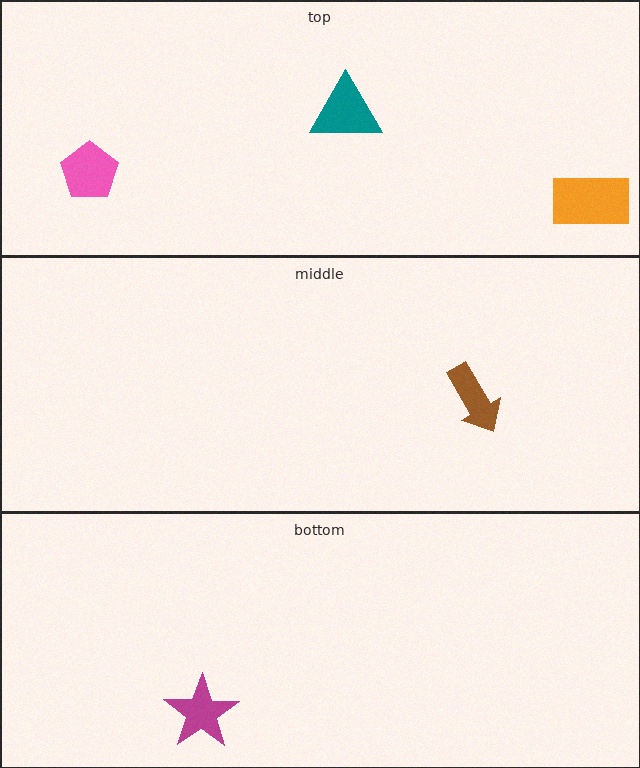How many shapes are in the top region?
3.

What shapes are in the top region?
The teal triangle, the pink pentagon, the orange rectangle.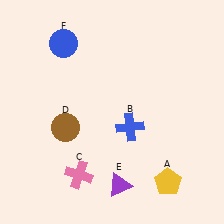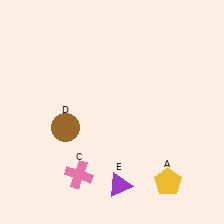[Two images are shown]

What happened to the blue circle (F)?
The blue circle (F) was removed in Image 2. It was in the top-left area of Image 1.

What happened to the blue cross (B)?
The blue cross (B) was removed in Image 2. It was in the bottom-right area of Image 1.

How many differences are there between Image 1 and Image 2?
There are 2 differences between the two images.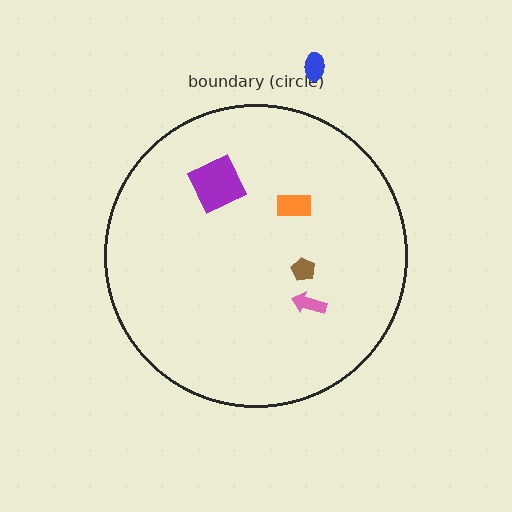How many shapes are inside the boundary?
4 inside, 1 outside.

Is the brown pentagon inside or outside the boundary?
Inside.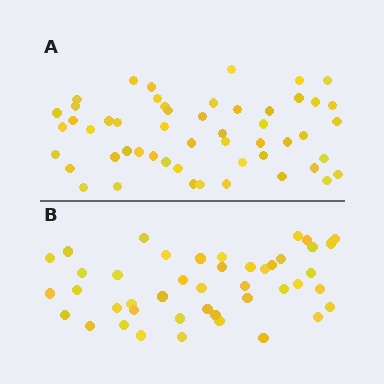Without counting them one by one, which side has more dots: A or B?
Region A (the top region) has more dots.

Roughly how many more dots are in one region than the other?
Region A has roughly 8 or so more dots than region B.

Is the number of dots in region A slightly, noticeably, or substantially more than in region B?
Region A has only slightly more — the two regions are fairly close. The ratio is roughly 1.2 to 1.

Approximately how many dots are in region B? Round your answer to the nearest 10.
About 40 dots. (The exact count is 44, which rounds to 40.)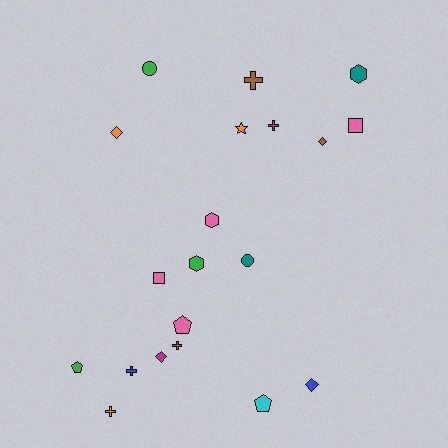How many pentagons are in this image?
There are 3 pentagons.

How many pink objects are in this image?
There are 4 pink objects.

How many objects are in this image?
There are 20 objects.